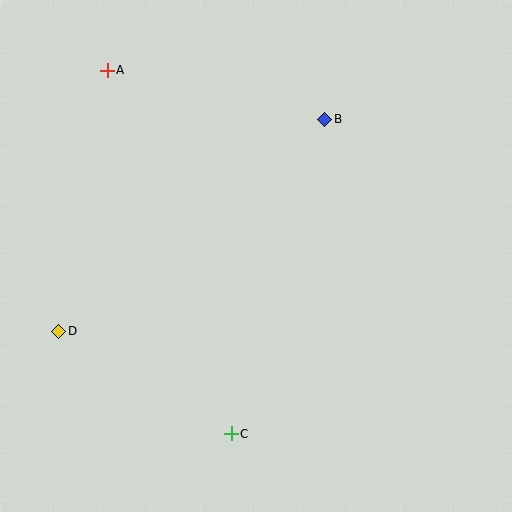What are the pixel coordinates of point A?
Point A is at (107, 70).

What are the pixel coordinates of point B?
Point B is at (325, 119).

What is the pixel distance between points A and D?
The distance between A and D is 265 pixels.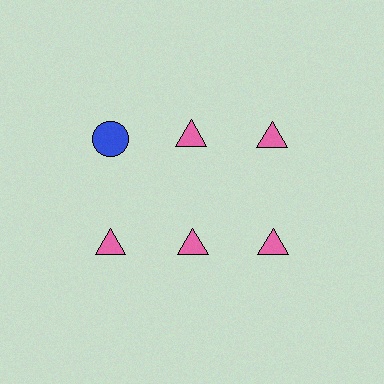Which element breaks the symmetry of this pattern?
The blue circle in the top row, leftmost column breaks the symmetry. All other shapes are pink triangles.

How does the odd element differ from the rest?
It differs in both color (blue instead of pink) and shape (circle instead of triangle).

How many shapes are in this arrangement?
There are 6 shapes arranged in a grid pattern.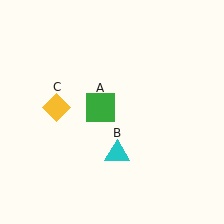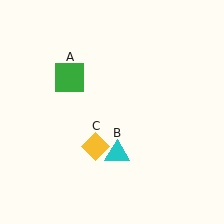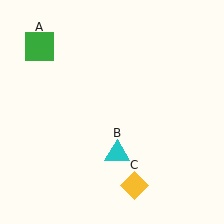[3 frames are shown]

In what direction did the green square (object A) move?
The green square (object A) moved up and to the left.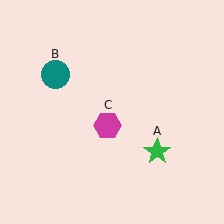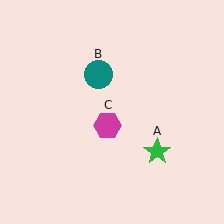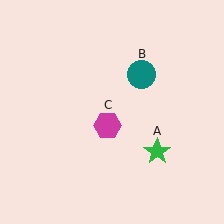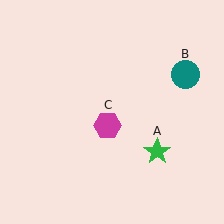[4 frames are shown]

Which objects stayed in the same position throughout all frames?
Green star (object A) and magenta hexagon (object C) remained stationary.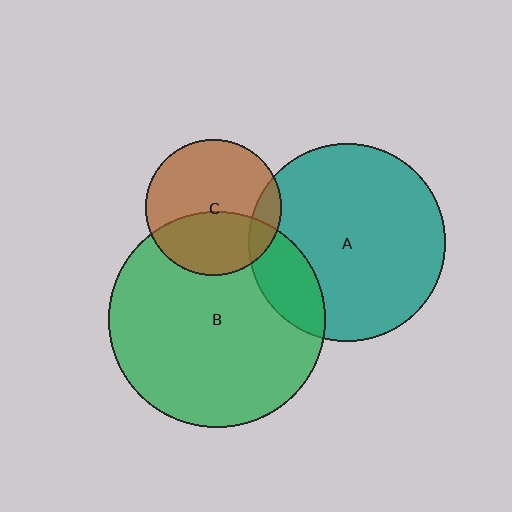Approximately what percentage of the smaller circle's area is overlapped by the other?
Approximately 10%.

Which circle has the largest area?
Circle B (green).